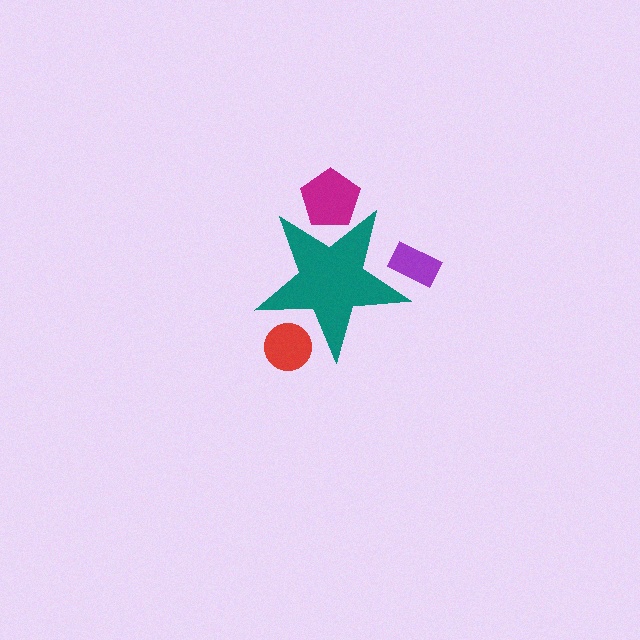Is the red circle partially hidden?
Yes, the red circle is partially hidden behind the teal star.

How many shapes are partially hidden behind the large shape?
3 shapes are partially hidden.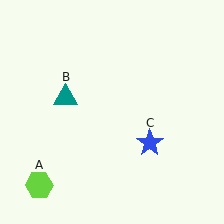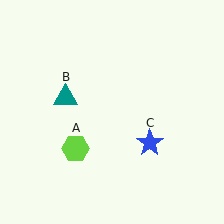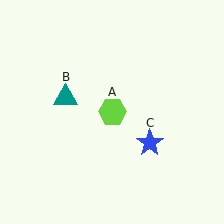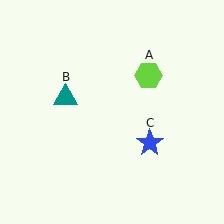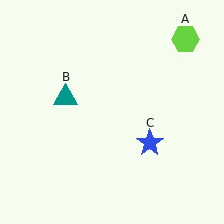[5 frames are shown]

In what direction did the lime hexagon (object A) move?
The lime hexagon (object A) moved up and to the right.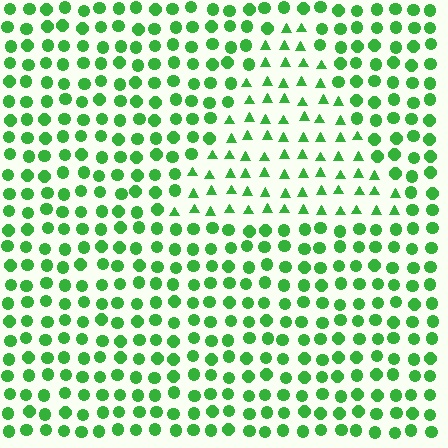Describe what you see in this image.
The image is filled with small green elements arranged in a uniform grid. A triangle-shaped region contains triangles, while the surrounding area contains circles. The boundary is defined purely by the change in element shape.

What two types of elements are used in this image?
The image uses triangles inside the triangle region and circles outside it.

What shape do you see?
I see a triangle.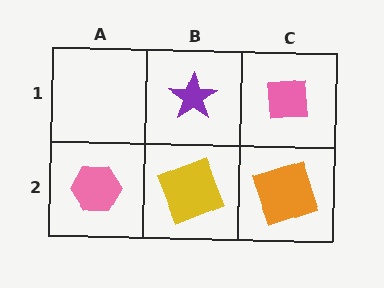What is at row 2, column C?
An orange square.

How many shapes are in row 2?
3 shapes.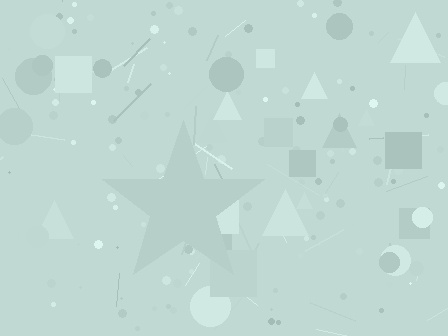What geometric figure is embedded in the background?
A star is embedded in the background.